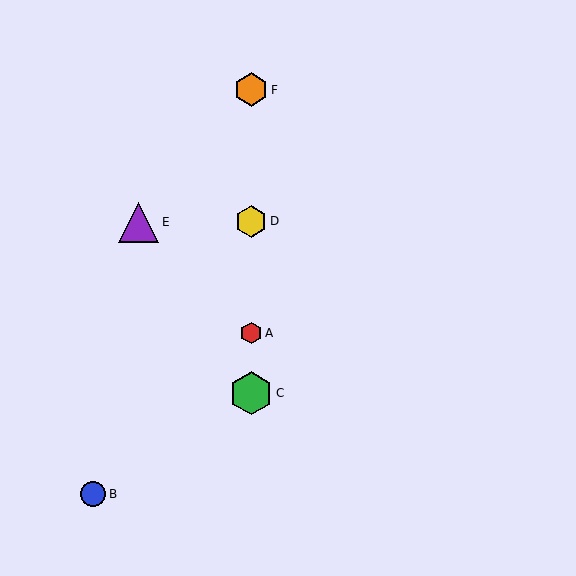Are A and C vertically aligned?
Yes, both are at x≈251.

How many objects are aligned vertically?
4 objects (A, C, D, F) are aligned vertically.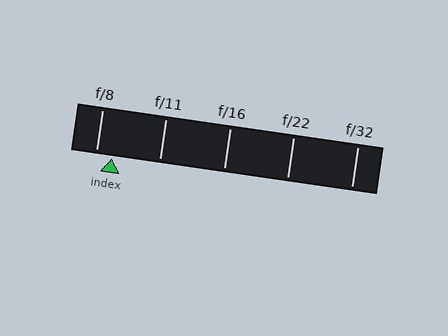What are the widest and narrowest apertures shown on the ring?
The widest aperture shown is f/8 and the narrowest is f/32.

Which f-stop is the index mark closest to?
The index mark is closest to f/8.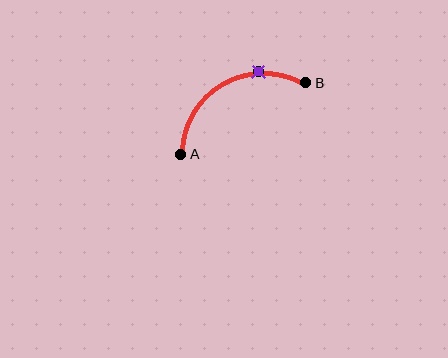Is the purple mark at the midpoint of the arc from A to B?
No. The purple mark lies on the arc but is closer to endpoint B. The arc midpoint would be at the point on the curve equidistant along the arc from both A and B.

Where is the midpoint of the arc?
The arc midpoint is the point on the curve farthest from the straight line joining A and B. It sits above that line.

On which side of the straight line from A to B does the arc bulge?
The arc bulges above the straight line connecting A and B.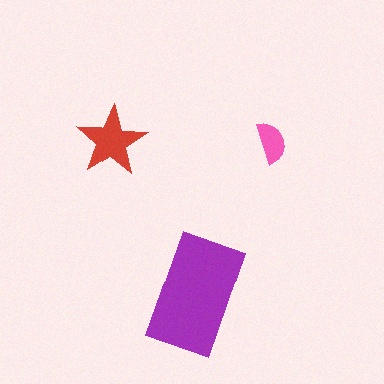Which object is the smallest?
The pink semicircle.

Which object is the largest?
The purple rectangle.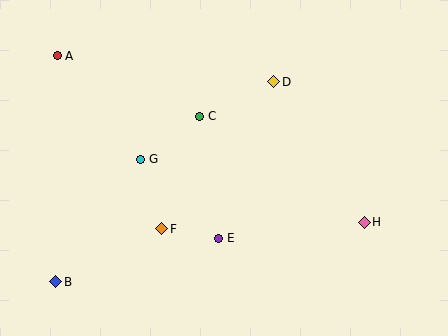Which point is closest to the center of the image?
Point C at (200, 116) is closest to the center.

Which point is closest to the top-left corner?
Point A is closest to the top-left corner.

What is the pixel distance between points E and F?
The distance between E and F is 58 pixels.